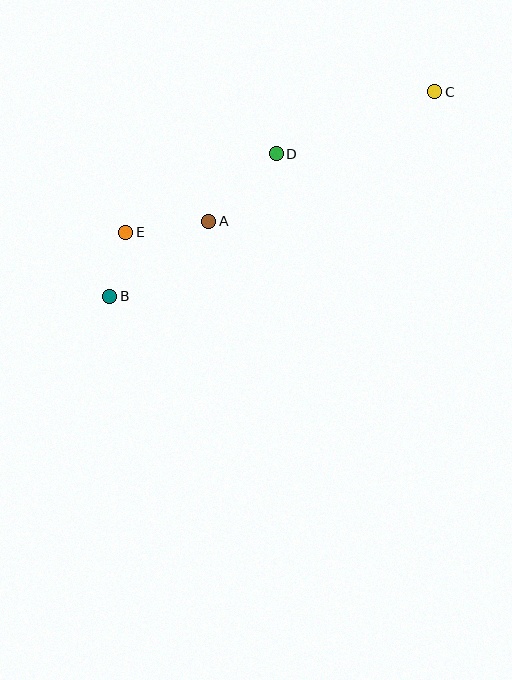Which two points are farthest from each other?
Points B and C are farthest from each other.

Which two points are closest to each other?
Points B and E are closest to each other.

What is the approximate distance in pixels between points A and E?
The distance between A and E is approximately 84 pixels.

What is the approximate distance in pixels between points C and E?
The distance between C and E is approximately 340 pixels.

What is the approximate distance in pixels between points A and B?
The distance between A and B is approximately 124 pixels.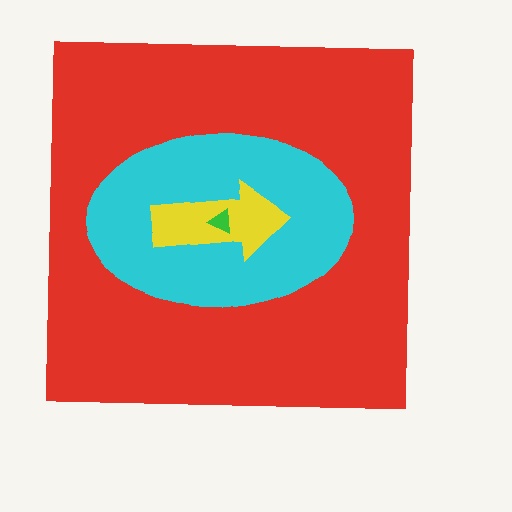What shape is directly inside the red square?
The cyan ellipse.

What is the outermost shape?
The red square.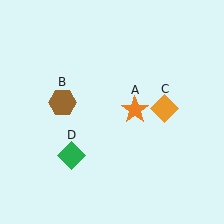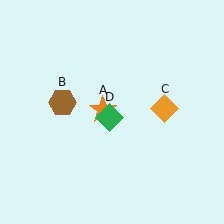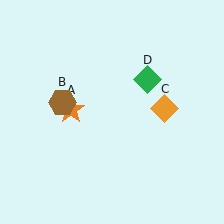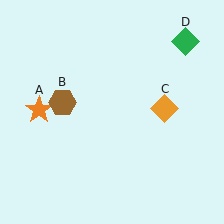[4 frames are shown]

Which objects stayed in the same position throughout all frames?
Brown hexagon (object B) and orange diamond (object C) remained stationary.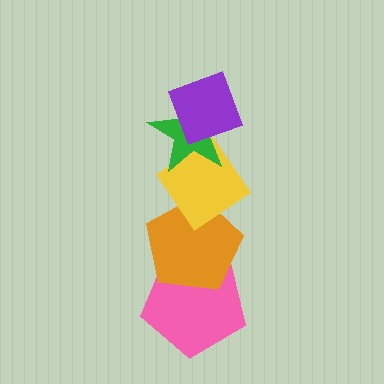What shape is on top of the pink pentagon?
The orange pentagon is on top of the pink pentagon.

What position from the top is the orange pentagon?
The orange pentagon is 4th from the top.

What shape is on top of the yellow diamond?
The green star is on top of the yellow diamond.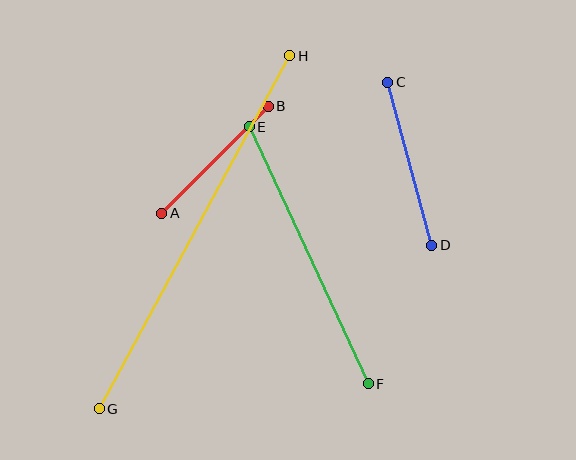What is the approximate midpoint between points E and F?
The midpoint is at approximately (309, 255) pixels.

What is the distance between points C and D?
The distance is approximately 169 pixels.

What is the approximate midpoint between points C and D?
The midpoint is at approximately (410, 164) pixels.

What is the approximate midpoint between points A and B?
The midpoint is at approximately (215, 160) pixels.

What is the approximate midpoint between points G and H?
The midpoint is at approximately (194, 232) pixels.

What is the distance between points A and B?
The distance is approximately 151 pixels.